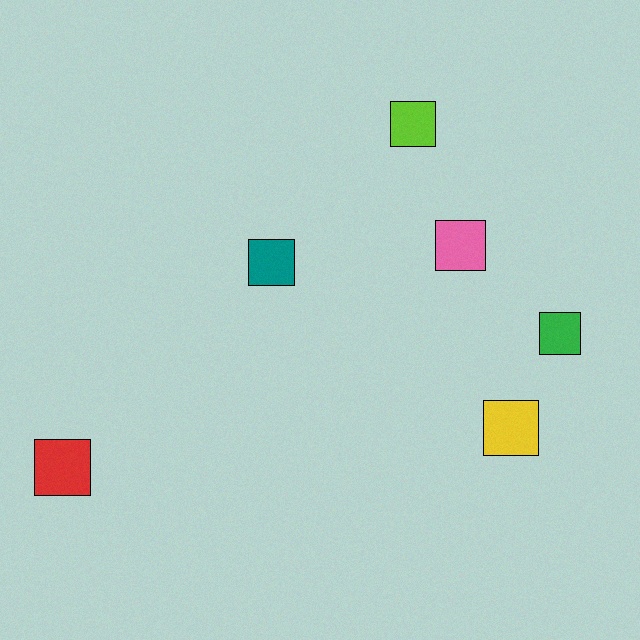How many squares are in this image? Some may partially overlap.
There are 6 squares.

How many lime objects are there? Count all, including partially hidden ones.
There is 1 lime object.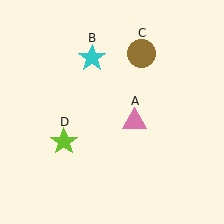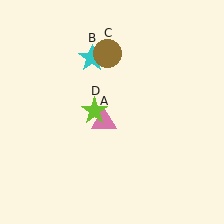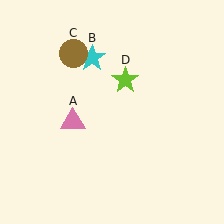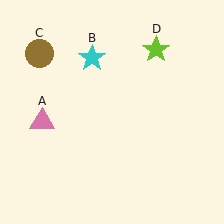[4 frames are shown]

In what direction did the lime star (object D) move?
The lime star (object D) moved up and to the right.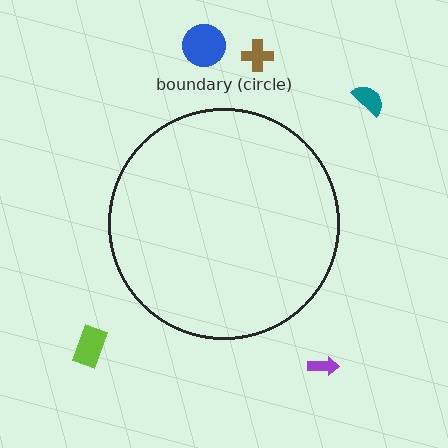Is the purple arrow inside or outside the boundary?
Outside.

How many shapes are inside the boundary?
0 inside, 5 outside.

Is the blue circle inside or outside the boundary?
Outside.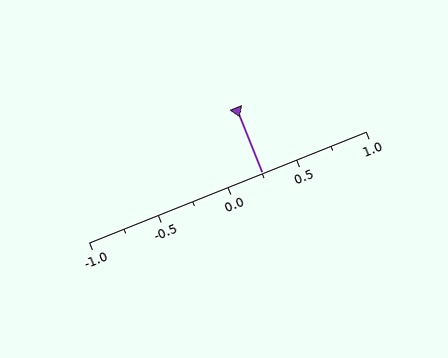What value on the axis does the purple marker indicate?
The marker indicates approximately 0.25.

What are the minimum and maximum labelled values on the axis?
The axis runs from -1.0 to 1.0.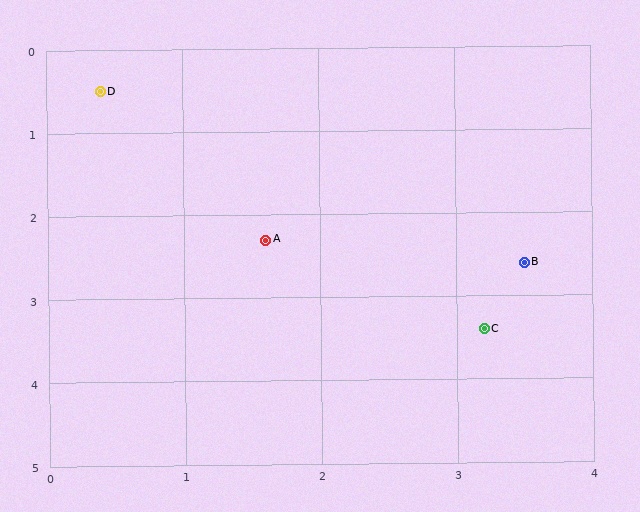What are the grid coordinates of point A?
Point A is at approximately (1.6, 2.3).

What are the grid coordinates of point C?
Point C is at approximately (3.2, 3.4).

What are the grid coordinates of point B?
Point B is at approximately (3.5, 2.6).